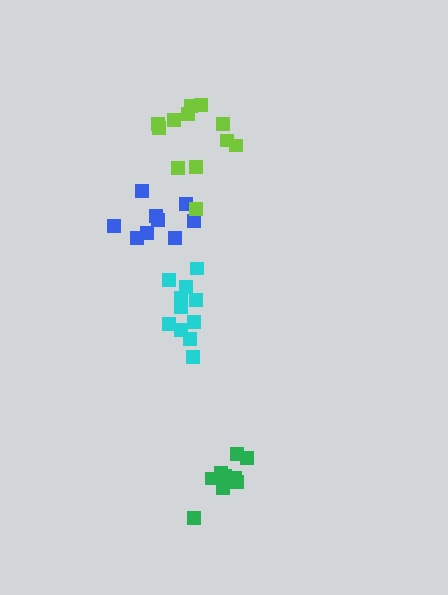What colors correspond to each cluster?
The clusters are colored: cyan, blue, lime, green.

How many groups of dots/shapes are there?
There are 4 groups.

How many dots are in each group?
Group 1: 11 dots, Group 2: 9 dots, Group 3: 12 dots, Group 4: 9 dots (41 total).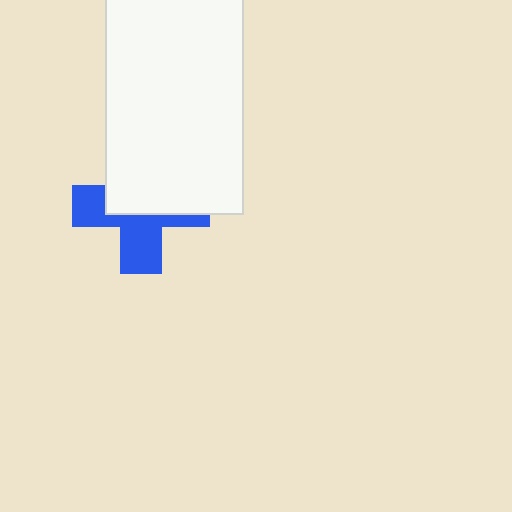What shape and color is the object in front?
The object in front is a white rectangle.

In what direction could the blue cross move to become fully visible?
The blue cross could move down. That would shift it out from behind the white rectangle entirely.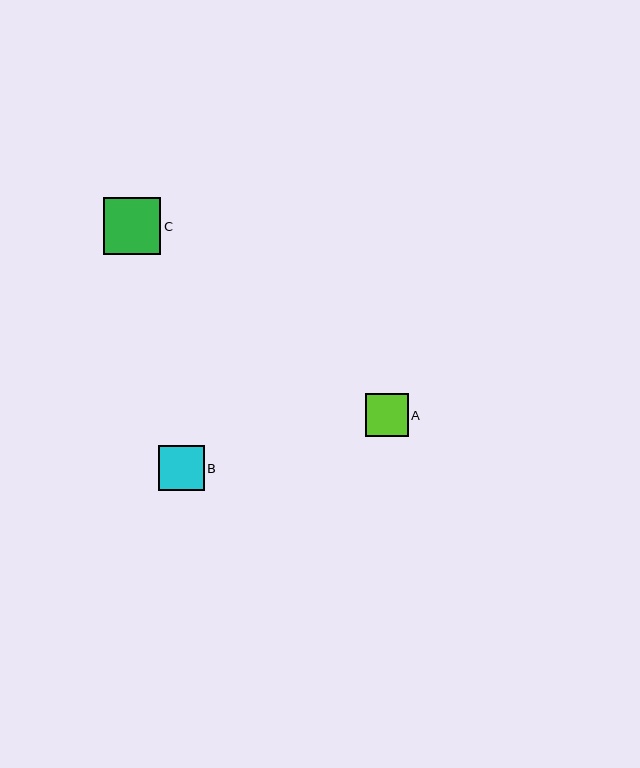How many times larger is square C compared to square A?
Square C is approximately 1.3 times the size of square A.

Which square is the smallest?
Square A is the smallest with a size of approximately 42 pixels.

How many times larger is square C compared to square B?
Square C is approximately 1.3 times the size of square B.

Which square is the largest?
Square C is the largest with a size of approximately 57 pixels.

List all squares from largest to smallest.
From largest to smallest: C, B, A.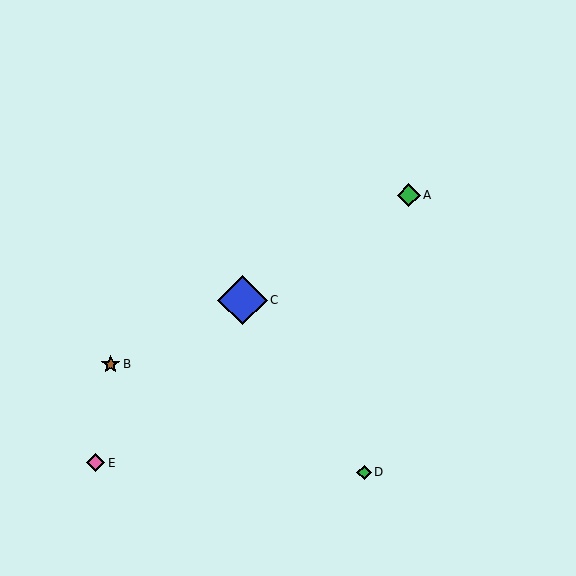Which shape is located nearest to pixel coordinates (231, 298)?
The blue diamond (labeled C) at (242, 300) is nearest to that location.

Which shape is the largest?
The blue diamond (labeled C) is the largest.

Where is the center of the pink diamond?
The center of the pink diamond is at (96, 463).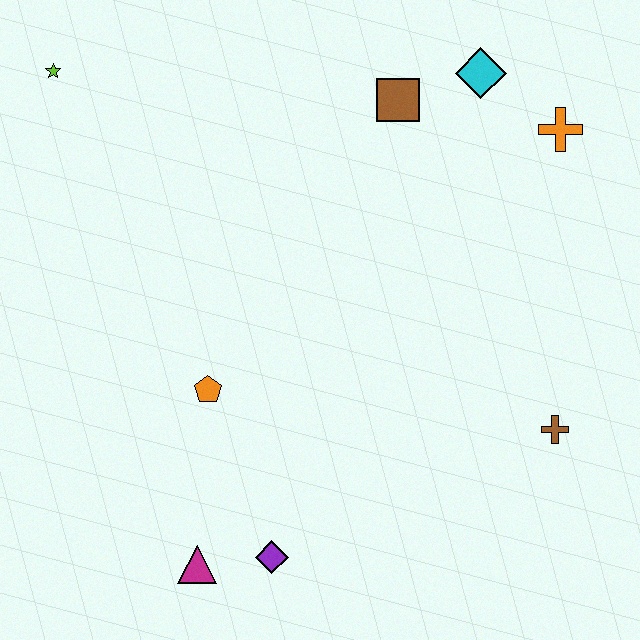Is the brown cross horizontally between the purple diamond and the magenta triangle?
No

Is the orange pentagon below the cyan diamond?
Yes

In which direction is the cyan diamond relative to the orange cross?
The cyan diamond is to the left of the orange cross.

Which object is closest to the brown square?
The cyan diamond is closest to the brown square.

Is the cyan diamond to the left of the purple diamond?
No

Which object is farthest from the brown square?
The magenta triangle is farthest from the brown square.